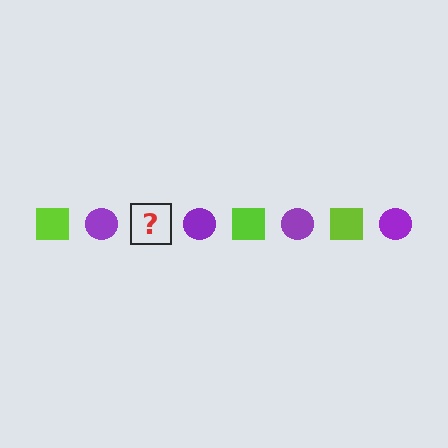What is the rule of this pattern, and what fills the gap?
The rule is that the pattern alternates between lime square and purple circle. The gap should be filled with a lime square.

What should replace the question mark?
The question mark should be replaced with a lime square.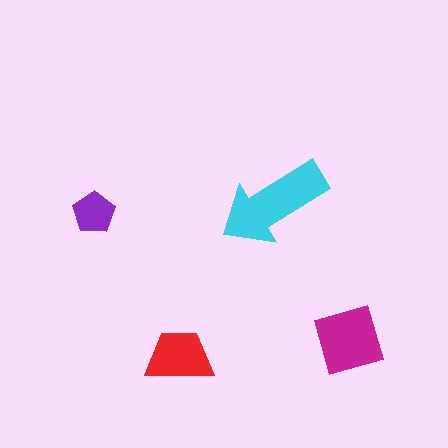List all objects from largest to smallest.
The cyan arrow, the magenta diamond, the red trapezoid, the purple pentagon.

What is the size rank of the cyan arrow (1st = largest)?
1st.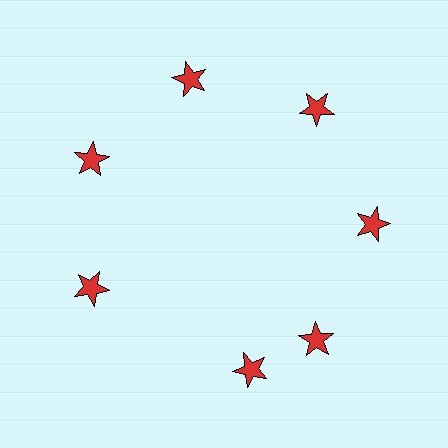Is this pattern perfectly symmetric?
No. The 7 red stars are arranged in a ring, but one element near the 6 o'clock position is rotated out of alignment along the ring, breaking the 7-fold rotational symmetry.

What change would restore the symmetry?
The symmetry would be restored by rotating it back into even spacing with its neighbors so that all 7 stars sit at equal angles and equal distance from the center.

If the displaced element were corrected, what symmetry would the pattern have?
It would have 7-fold rotational symmetry — the pattern would map onto itself every 51 degrees.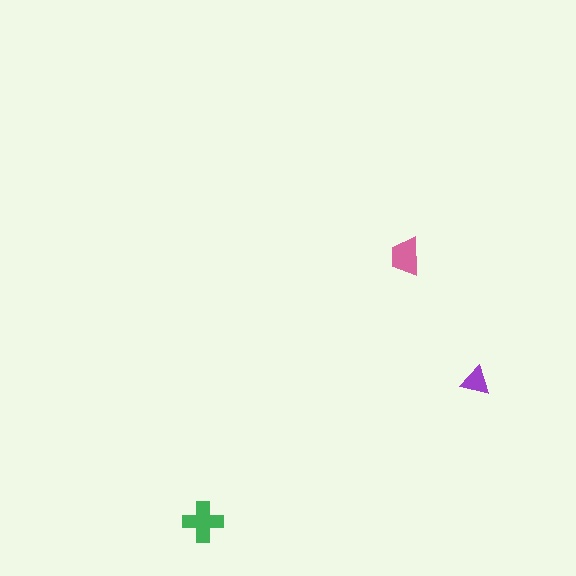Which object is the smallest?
The purple triangle.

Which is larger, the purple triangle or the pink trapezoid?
The pink trapezoid.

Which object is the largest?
The green cross.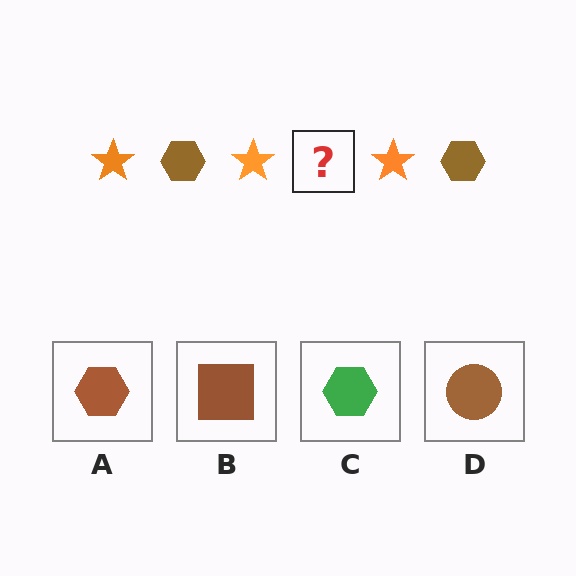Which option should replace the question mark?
Option A.